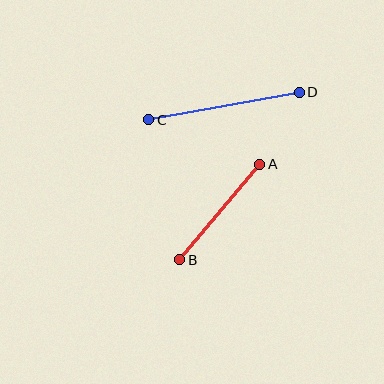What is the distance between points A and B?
The distance is approximately 124 pixels.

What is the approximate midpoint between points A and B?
The midpoint is at approximately (220, 212) pixels.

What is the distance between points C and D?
The distance is approximately 153 pixels.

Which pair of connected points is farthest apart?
Points C and D are farthest apart.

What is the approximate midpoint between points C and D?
The midpoint is at approximately (224, 106) pixels.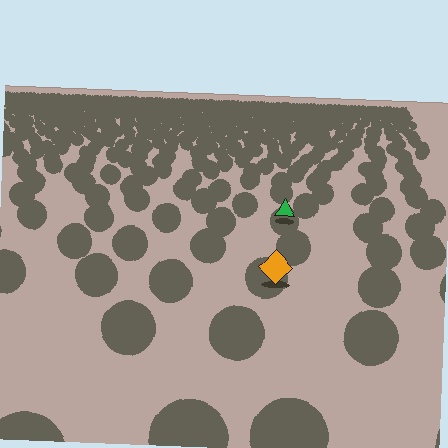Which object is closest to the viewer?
The orange diamond is closest. The texture marks near it are larger and more spread out.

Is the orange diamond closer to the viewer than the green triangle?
Yes. The orange diamond is closer — you can tell from the texture gradient: the ground texture is coarser near it.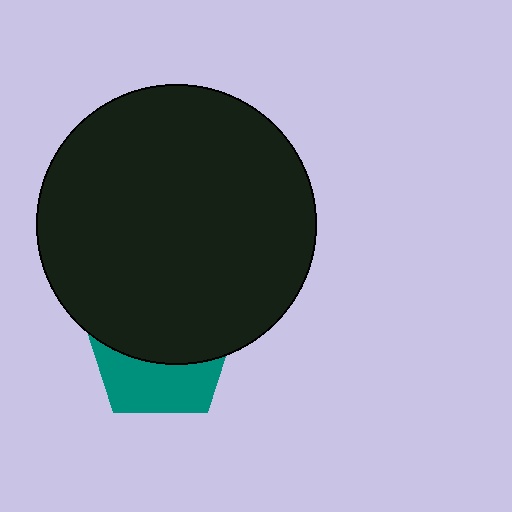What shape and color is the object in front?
The object in front is a black circle.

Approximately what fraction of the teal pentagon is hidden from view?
Roughly 60% of the teal pentagon is hidden behind the black circle.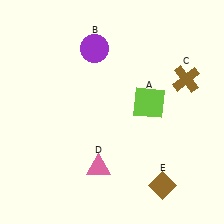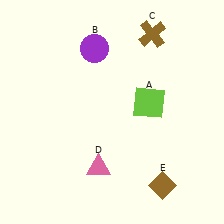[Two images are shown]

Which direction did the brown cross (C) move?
The brown cross (C) moved up.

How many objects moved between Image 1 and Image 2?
1 object moved between the two images.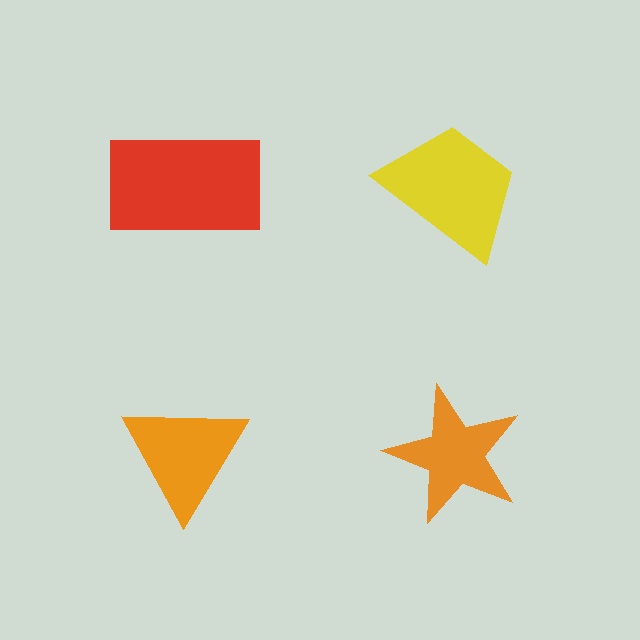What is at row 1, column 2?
A yellow trapezoid.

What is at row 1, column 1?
A red rectangle.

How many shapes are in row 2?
2 shapes.